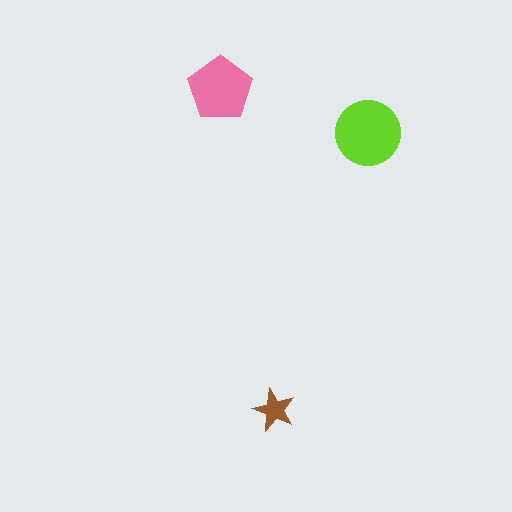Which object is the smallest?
The brown star.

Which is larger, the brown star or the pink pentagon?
The pink pentagon.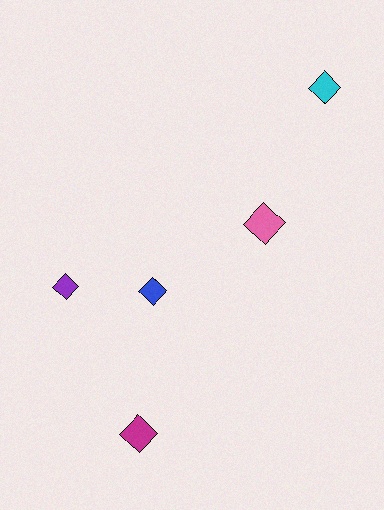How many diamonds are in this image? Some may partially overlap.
There are 5 diamonds.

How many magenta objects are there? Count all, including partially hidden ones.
There is 1 magenta object.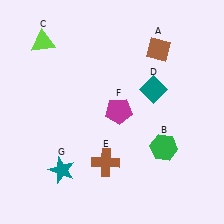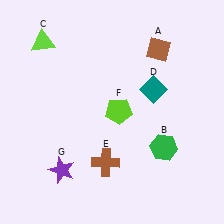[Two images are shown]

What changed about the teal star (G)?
In Image 1, G is teal. In Image 2, it changed to purple.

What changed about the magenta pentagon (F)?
In Image 1, F is magenta. In Image 2, it changed to lime.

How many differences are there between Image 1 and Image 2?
There are 2 differences between the two images.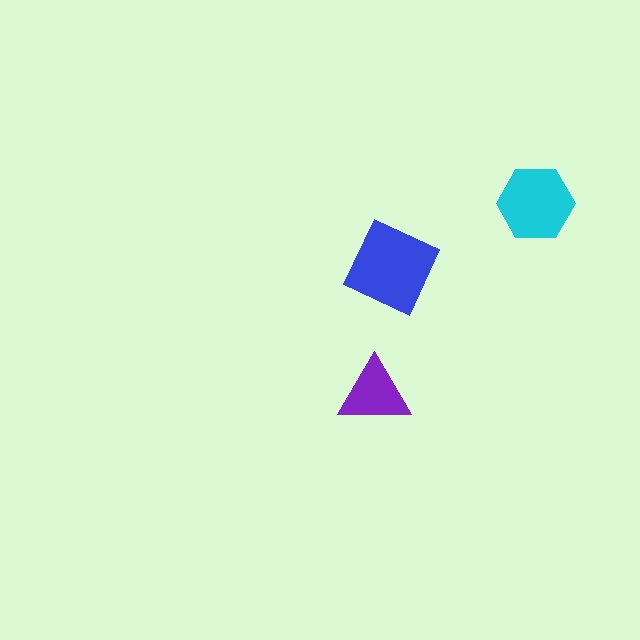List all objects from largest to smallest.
The blue square, the cyan hexagon, the purple triangle.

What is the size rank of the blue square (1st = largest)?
1st.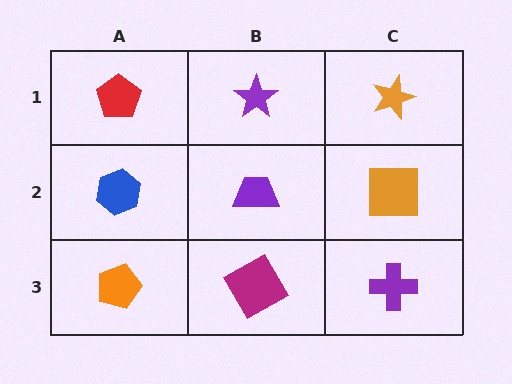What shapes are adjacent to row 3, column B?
A purple trapezoid (row 2, column B), an orange pentagon (row 3, column A), a purple cross (row 3, column C).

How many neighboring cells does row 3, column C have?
2.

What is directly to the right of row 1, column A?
A purple star.